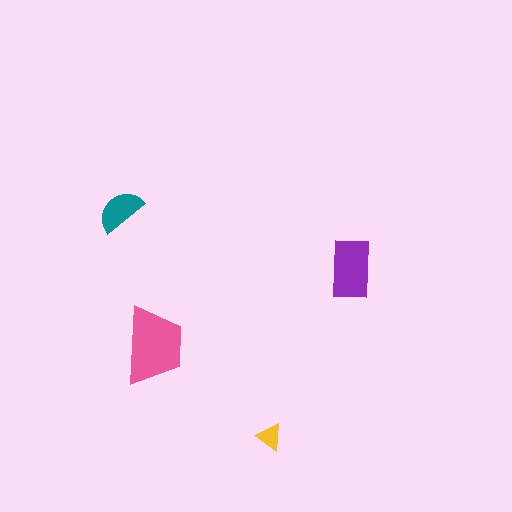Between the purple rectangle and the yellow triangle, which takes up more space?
The purple rectangle.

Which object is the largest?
The pink trapezoid.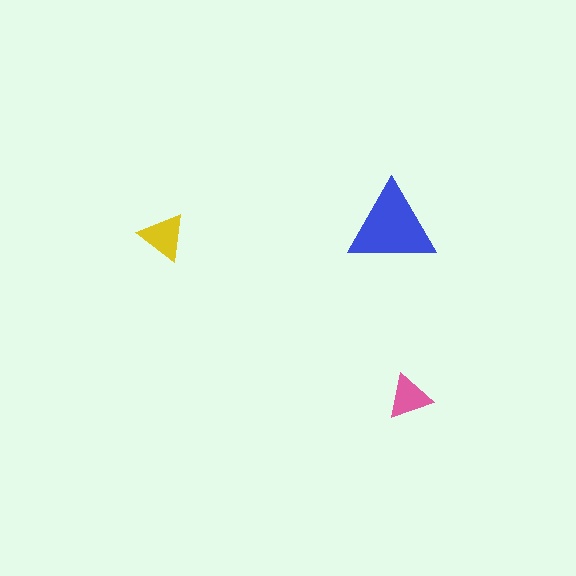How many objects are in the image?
There are 3 objects in the image.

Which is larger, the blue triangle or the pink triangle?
The blue one.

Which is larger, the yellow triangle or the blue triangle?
The blue one.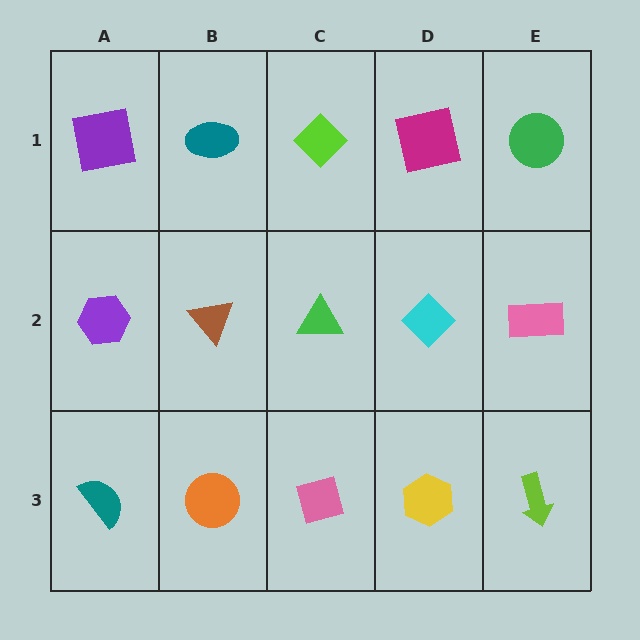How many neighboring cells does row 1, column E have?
2.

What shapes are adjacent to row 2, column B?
A teal ellipse (row 1, column B), an orange circle (row 3, column B), a purple hexagon (row 2, column A), a green triangle (row 2, column C).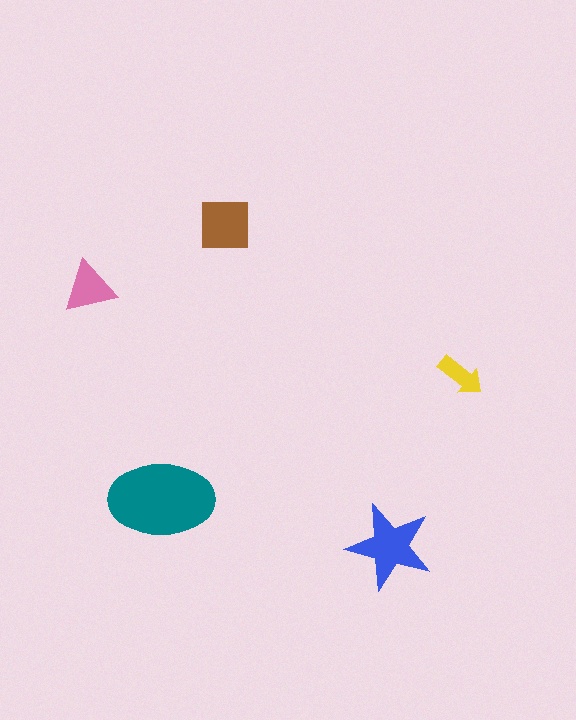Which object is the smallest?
The yellow arrow.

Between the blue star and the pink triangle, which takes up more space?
The blue star.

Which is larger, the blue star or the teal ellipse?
The teal ellipse.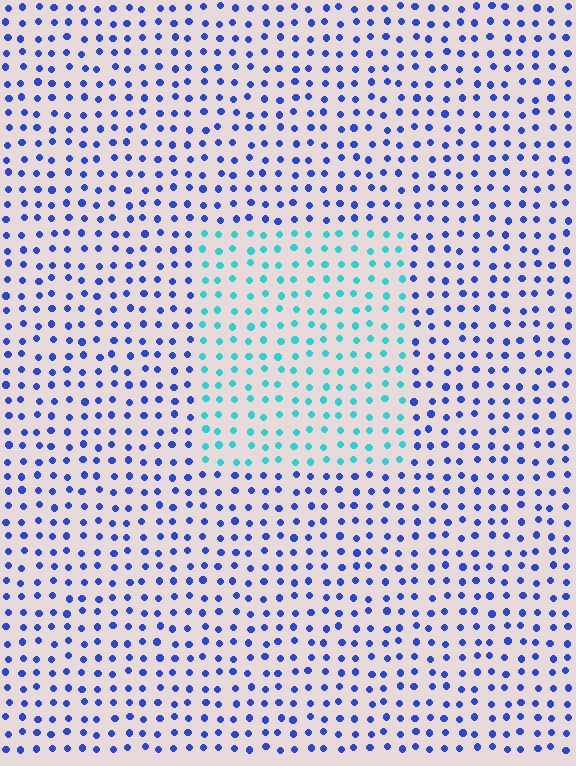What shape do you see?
I see a rectangle.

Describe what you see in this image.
The image is filled with small blue elements in a uniform arrangement. A rectangle-shaped region is visible where the elements are tinted to a slightly different hue, forming a subtle color boundary.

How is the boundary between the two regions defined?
The boundary is defined purely by a slight shift in hue (about 50 degrees). Spacing, size, and orientation are identical on both sides.